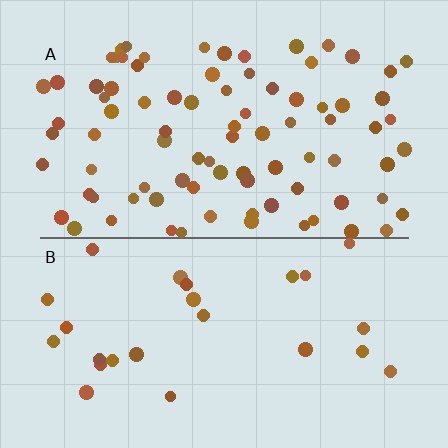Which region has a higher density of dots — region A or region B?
A (the top).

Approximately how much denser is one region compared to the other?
Approximately 3.3× — region A over region B.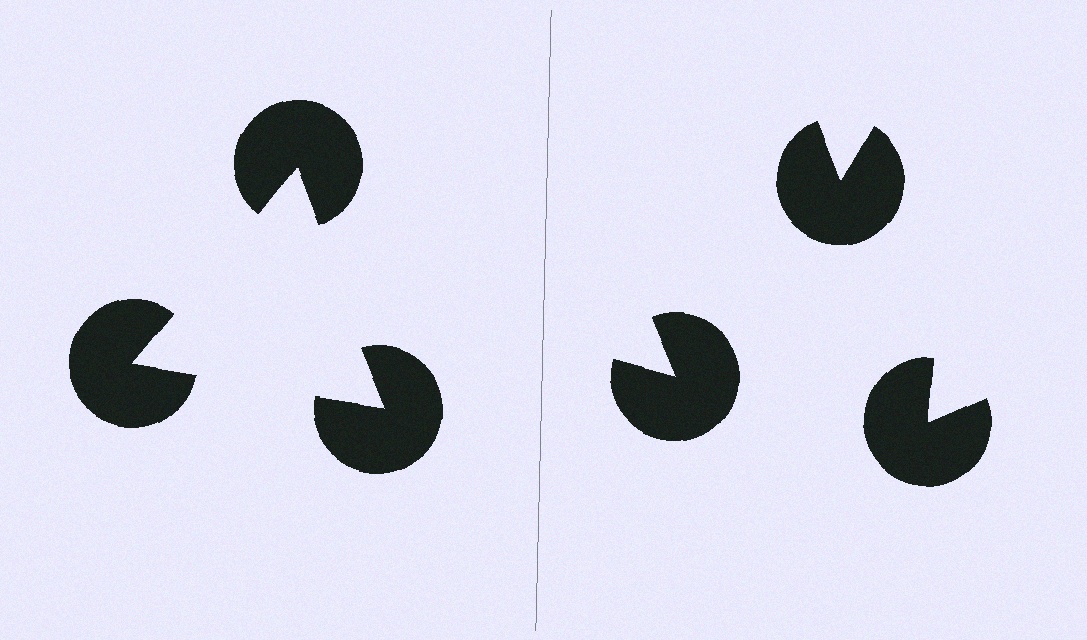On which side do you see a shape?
An illusory triangle appears on the left side. On the right side the wedge cuts are rotated, so no coherent shape forms.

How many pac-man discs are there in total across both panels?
6 — 3 on each side.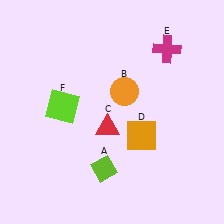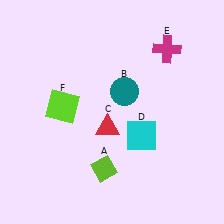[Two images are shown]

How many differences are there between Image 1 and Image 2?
There are 2 differences between the two images.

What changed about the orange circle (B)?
In Image 1, B is orange. In Image 2, it changed to teal.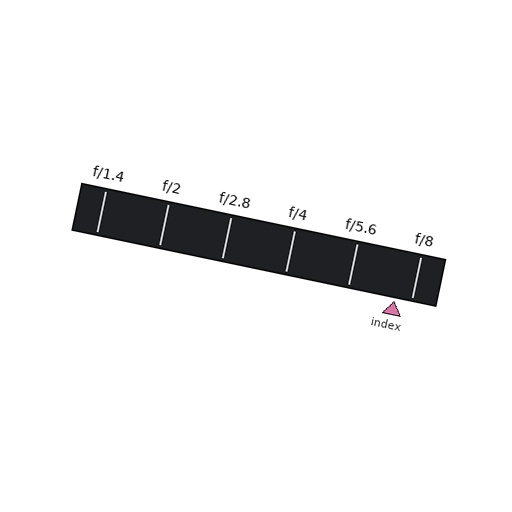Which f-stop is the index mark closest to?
The index mark is closest to f/8.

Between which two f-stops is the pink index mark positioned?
The index mark is between f/5.6 and f/8.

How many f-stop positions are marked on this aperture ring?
There are 6 f-stop positions marked.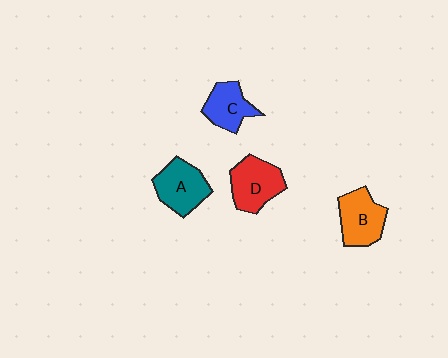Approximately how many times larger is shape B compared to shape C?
Approximately 1.2 times.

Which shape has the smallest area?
Shape C (blue).